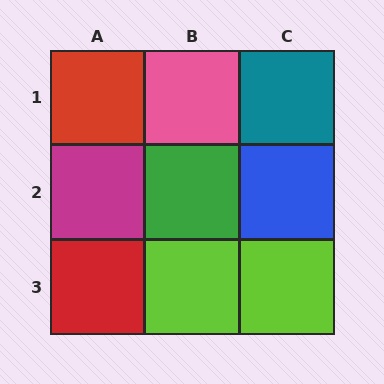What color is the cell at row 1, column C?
Teal.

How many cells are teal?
1 cell is teal.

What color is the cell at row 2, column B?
Green.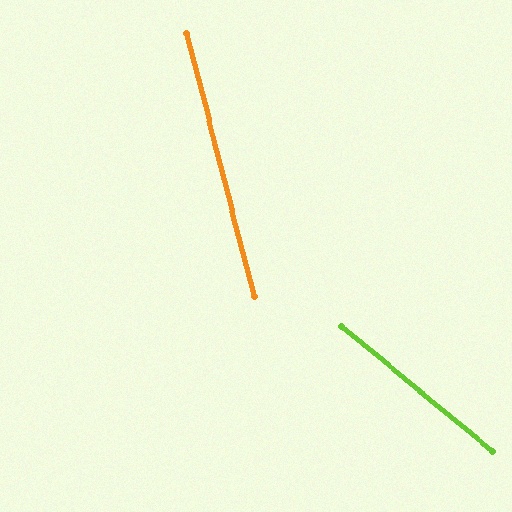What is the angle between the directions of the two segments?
Approximately 36 degrees.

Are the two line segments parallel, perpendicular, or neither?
Neither parallel nor perpendicular — they differ by about 36°.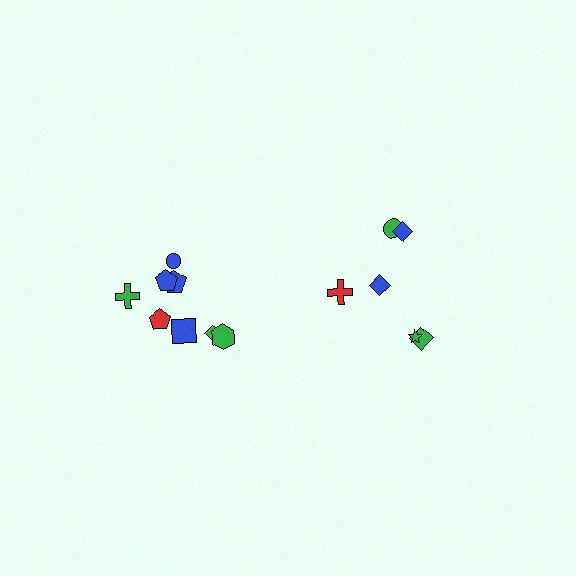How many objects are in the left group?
There are 8 objects.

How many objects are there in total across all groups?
There are 14 objects.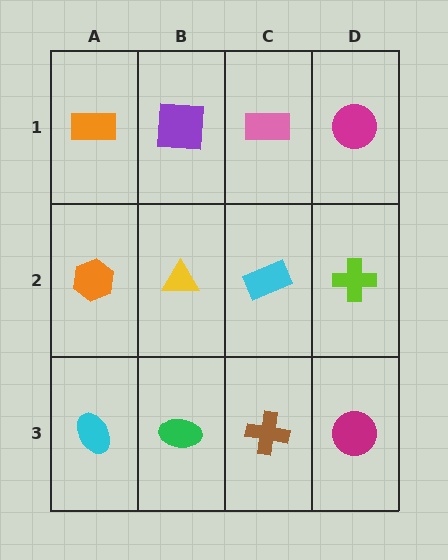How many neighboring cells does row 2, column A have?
3.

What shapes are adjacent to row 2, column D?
A magenta circle (row 1, column D), a magenta circle (row 3, column D), a cyan rectangle (row 2, column C).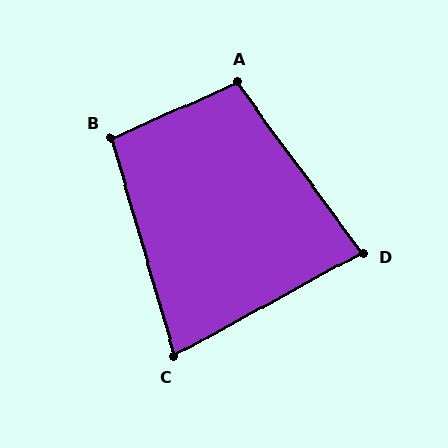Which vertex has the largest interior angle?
A, at approximately 103 degrees.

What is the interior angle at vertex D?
Approximately 82 degrees (acute).